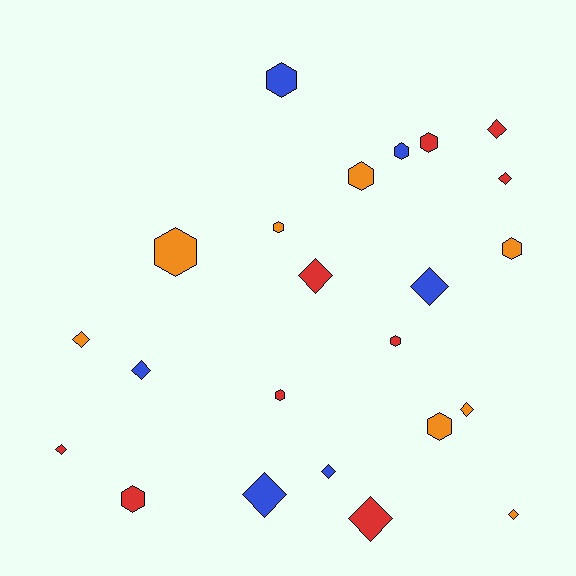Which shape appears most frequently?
Diamond, with 12 objects.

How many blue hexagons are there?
There are 2 blue hexagons.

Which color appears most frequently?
Red, with 9 objects.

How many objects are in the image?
There are 23 objects.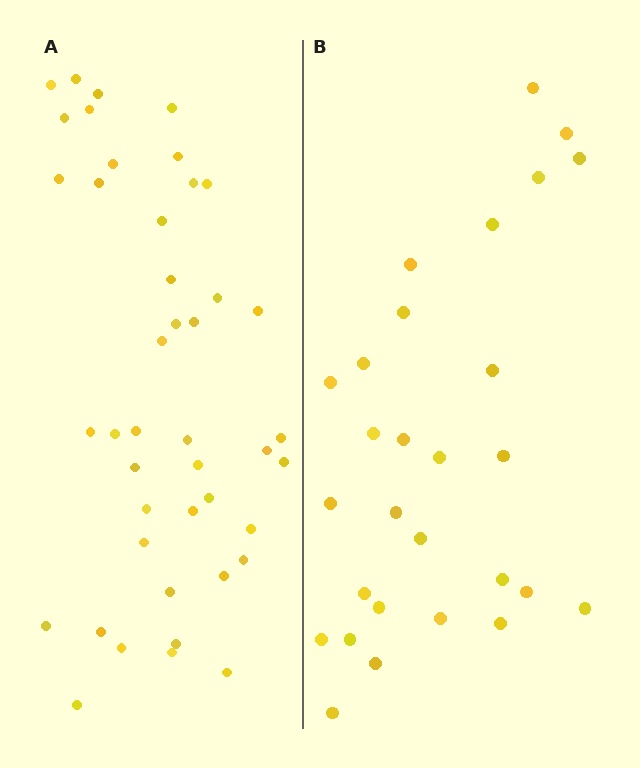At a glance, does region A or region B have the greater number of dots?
Region A (the left region) has more dots.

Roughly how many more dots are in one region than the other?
Region A has approximately 15 more dots than region B.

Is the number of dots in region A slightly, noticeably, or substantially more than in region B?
Region A has substantially more. The ratio is roughly 1.5 to 1.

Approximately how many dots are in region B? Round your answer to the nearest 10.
About 30 dots. (The exact count is 28, which rounds to 30.)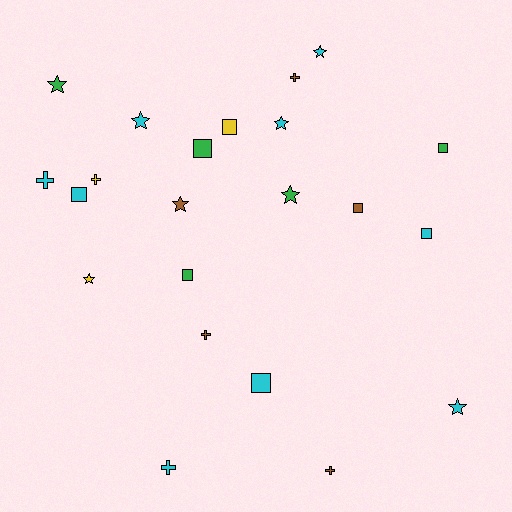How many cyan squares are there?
There are 3 cyan squares.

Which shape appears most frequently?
Star, with 8 objects.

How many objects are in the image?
There are 22 objects.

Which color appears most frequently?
Cyan, with 9 objects.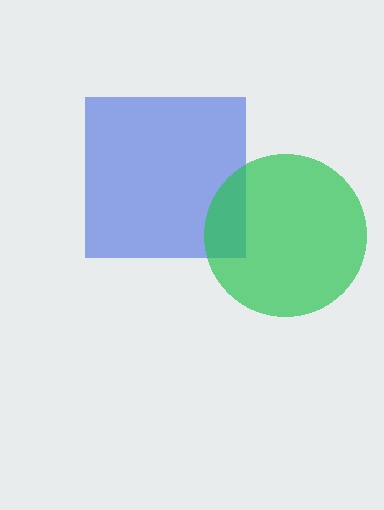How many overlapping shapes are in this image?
There are 2 overlapping shapes in the image.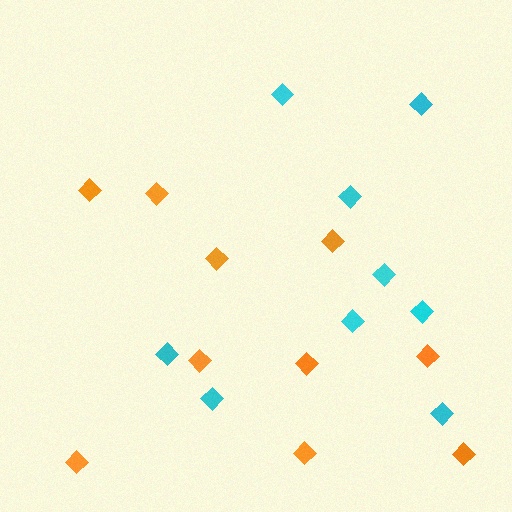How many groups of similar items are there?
There are 2 groups: one group of cyan diamonds (9) and one group of orange diamonds (10).